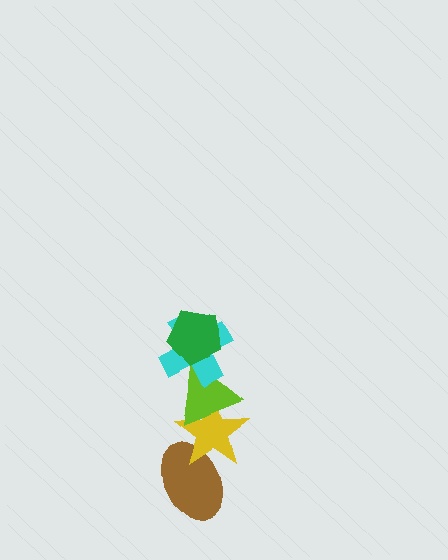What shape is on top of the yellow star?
The lime triangle is on top of the yellow star.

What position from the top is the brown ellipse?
The brown ellipse is 5th from the top.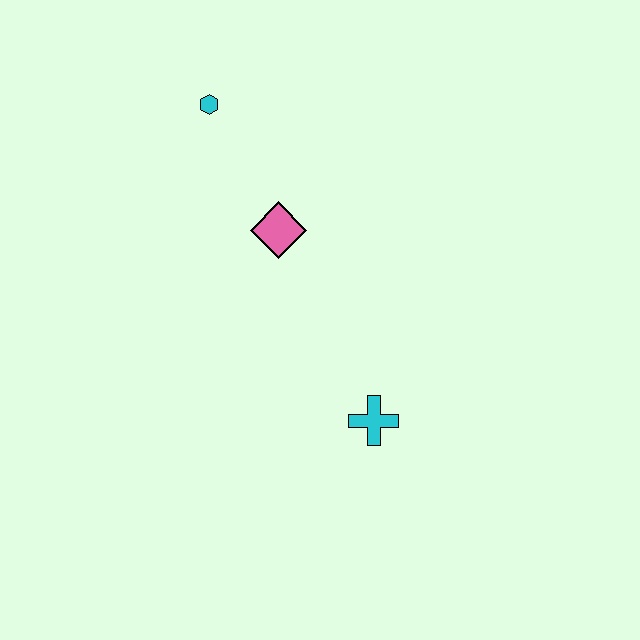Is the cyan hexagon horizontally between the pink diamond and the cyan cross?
No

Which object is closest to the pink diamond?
The cyan hexagon is closest to the pink diamond.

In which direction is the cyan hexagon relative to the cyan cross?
The cyan hexagon is above the cyan cross.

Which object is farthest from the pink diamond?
The cyan cross is farthest from the pink diamond.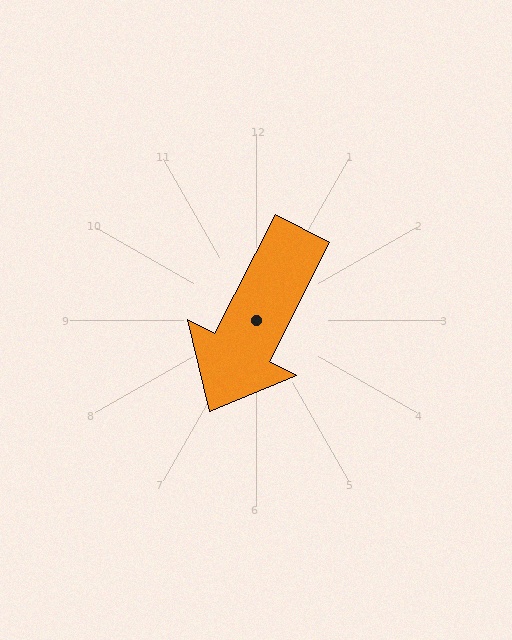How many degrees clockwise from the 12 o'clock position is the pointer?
Approximately 207 degrees.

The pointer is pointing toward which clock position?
Roughly 7 o'clock.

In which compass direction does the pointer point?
Southwest.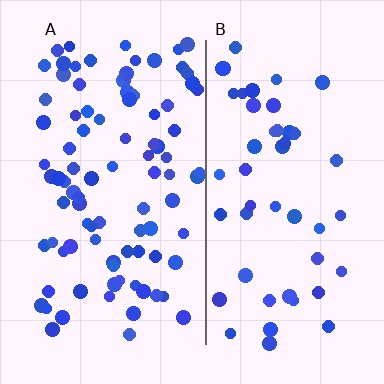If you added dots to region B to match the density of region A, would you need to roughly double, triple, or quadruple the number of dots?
Approximately double.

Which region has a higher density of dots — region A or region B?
A (the left).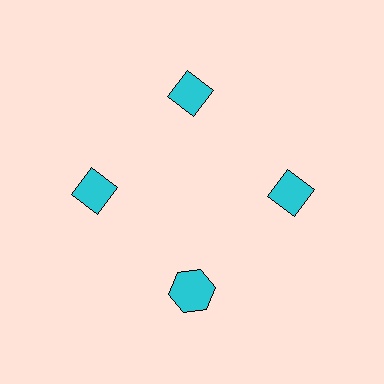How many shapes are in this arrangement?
There are 4 shapes arranged in a ring pattern.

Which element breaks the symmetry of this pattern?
The cyan hexagon at roughly the 6 o'clock position breaks the symmetry. All other shapes are cyan diamonds.